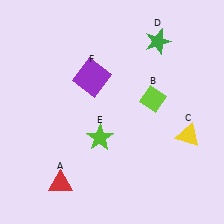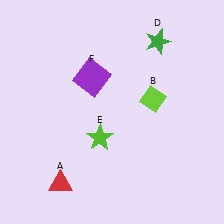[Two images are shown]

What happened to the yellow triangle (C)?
The yellow triangle (C) was removed in Image 2. It was in the bottom-right area of Image 1.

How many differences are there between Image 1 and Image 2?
There is 1 difference between the two images.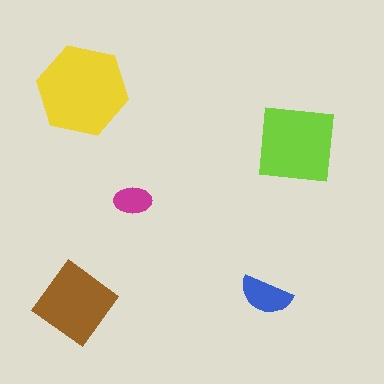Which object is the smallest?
The magenta ellipse.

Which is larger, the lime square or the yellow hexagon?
The yellow hexagon.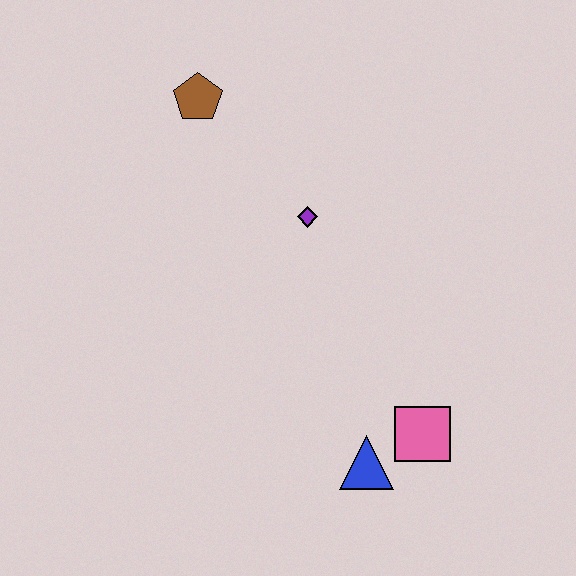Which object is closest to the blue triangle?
The pink square is closest to the blue triangle.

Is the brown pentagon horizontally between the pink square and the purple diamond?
No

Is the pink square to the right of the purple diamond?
Yes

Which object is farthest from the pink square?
The brown pentagon is farthest from the pink square.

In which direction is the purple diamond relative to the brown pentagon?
The purple diamond is below the brown pentagon.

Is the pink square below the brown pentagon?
Yes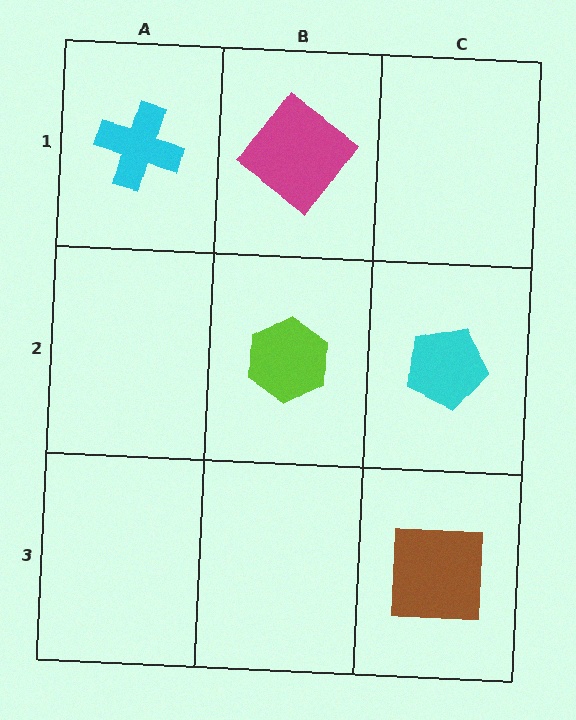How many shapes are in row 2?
2 shapes.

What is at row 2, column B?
A lime hexagon.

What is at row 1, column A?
A cyan cross.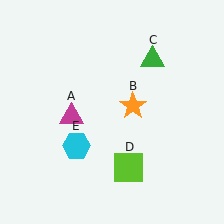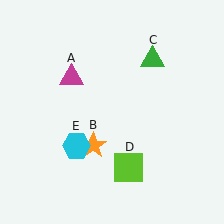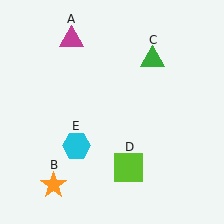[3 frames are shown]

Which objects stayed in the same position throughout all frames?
Green triangle (object C) and lime square (object D) and cyan hexagon (object E) remained stationary.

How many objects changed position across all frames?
2 objects changed position: magenta triangle (object A), orange star (object B).